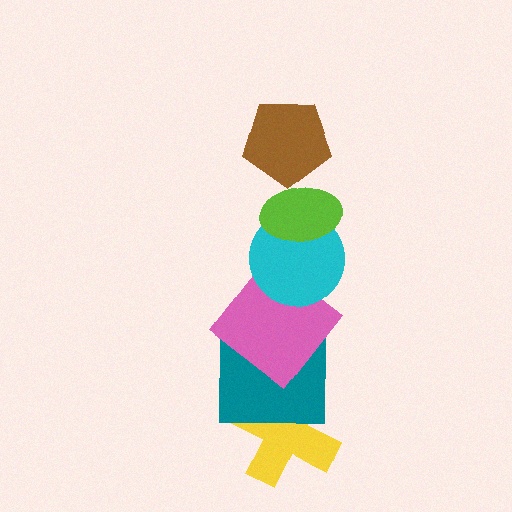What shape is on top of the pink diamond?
The cyan circle is on top of the pink diamond.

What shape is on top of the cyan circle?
The lime ellipse is on top of the cyan circle.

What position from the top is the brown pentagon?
The brown pentagon is 1st from the top.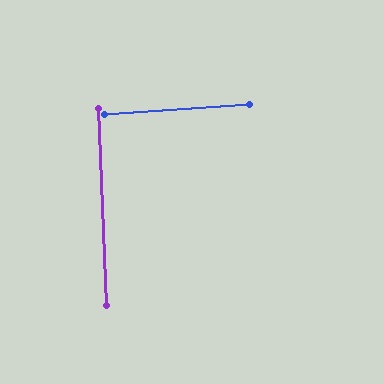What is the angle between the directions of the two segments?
Approximately 88 degrees.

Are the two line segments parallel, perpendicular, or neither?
Perpendicular — they meet at approximately 88°.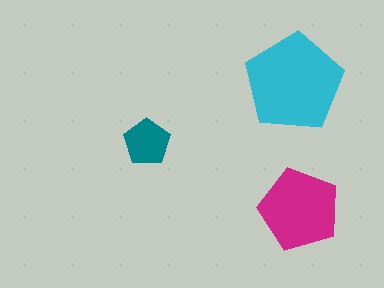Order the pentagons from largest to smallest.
the cyan one, the magenta one, the teal one.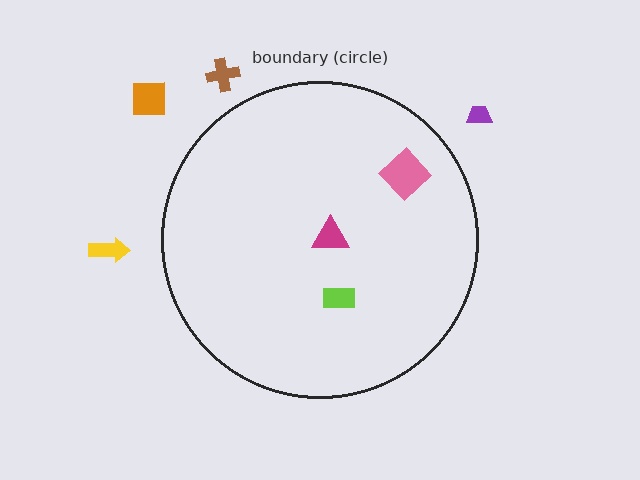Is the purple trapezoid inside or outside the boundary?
Outside.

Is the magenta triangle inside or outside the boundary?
Inside.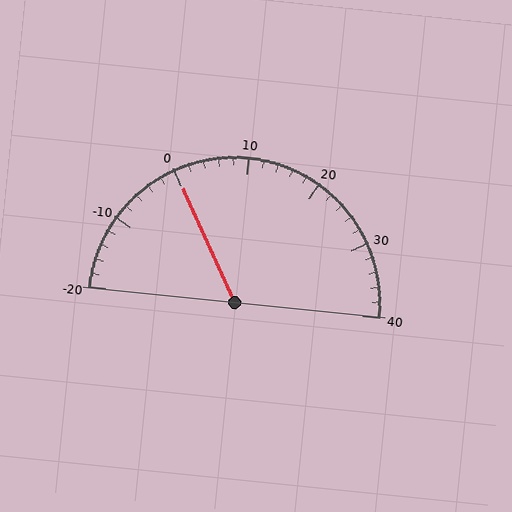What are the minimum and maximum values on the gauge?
The gauge ranges from -20 to 40.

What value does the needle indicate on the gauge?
The needle indicates approximately 0.